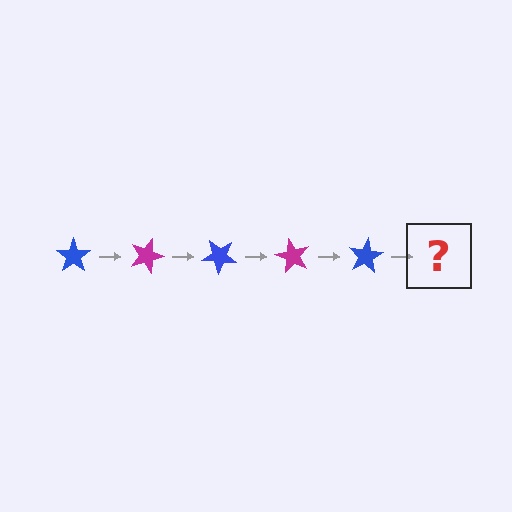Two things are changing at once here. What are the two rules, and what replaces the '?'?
The two rules are that it rotates 20 degrees each step and the color cycles through blue and magenta. The '?' should be a magenta star, rotated 100 degrees from the start.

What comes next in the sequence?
The next element should be a magenta star, rotated 100 degrees from the start.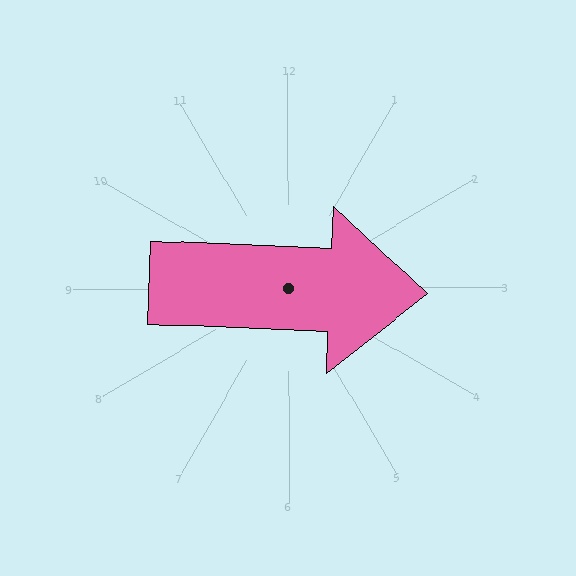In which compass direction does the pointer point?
East.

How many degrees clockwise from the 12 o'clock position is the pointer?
Approximately 92 degrees.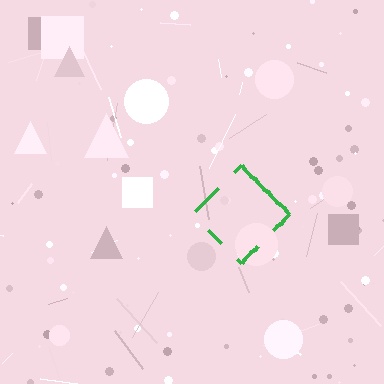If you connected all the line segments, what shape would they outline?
They would outline a diamond.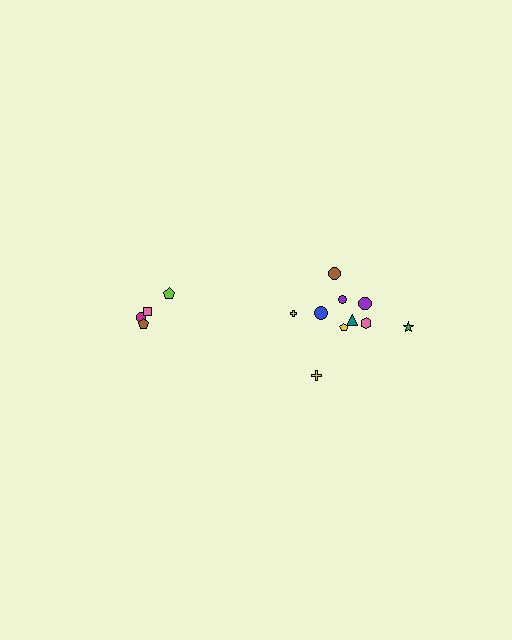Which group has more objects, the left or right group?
The right group.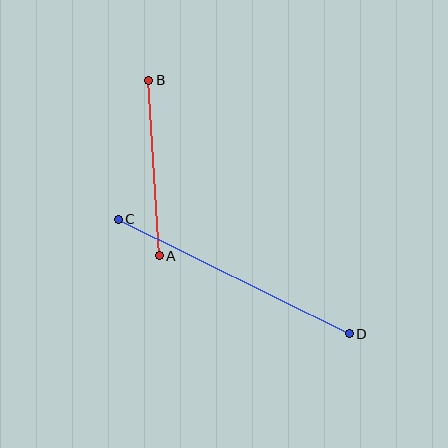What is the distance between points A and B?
The distance is approximately 176 pixels.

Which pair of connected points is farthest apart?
Points C and D are farthest apart.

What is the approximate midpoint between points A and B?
The midpoint is at approximately (154, 168) pixels.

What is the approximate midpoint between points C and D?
The midpoint is at approximately (234, 277) pixels.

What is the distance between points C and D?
The distance is approximately 258 pixels.